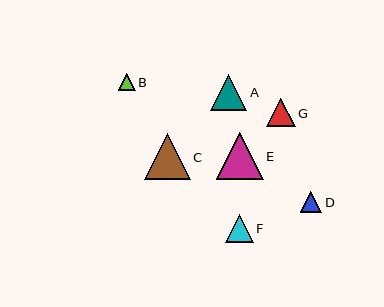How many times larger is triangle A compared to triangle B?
Triangle A is approximately 2.1 times the size of triangle B.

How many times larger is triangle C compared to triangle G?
Triangle C is approximately 1.6 times the size of triangle G.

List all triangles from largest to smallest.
From largest to smallest: E, C, A, G, F, D, B.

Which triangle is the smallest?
Triangle B is the smallest with a size of approximately 17 pixels.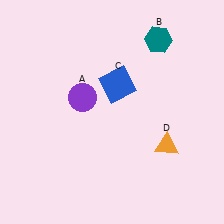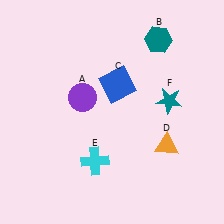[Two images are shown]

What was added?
A cyan cross (E), a teal star (F) were added in Image 2.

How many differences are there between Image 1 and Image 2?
There are 2 differences between the two images.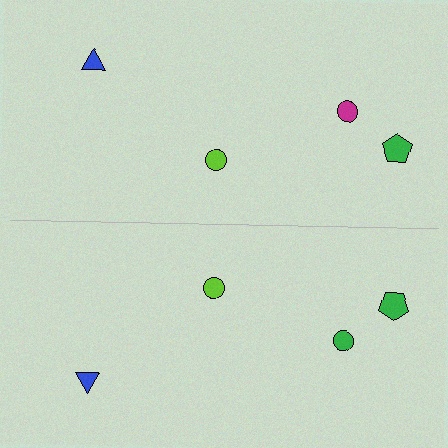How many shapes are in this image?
There are 8 shapes in this image.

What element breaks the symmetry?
The green circle on the bottom side breaks the symmetry — its mirror counterpart is magenta.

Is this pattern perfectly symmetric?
No, the pattern is not perfectly symmetric. The green circle on the bottom side breaks the symmetry — its mirror counterpart is magenta.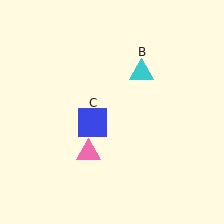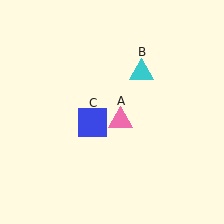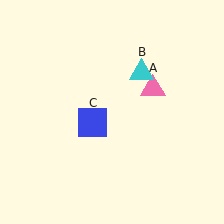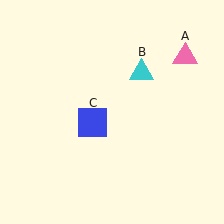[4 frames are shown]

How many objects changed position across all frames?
1 object changed position: pink triangle (object A).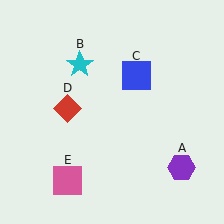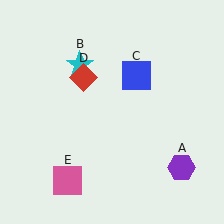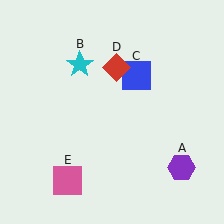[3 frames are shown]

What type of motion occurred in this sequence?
The red diamond (object D) rotated clockwise around the center of the scene.